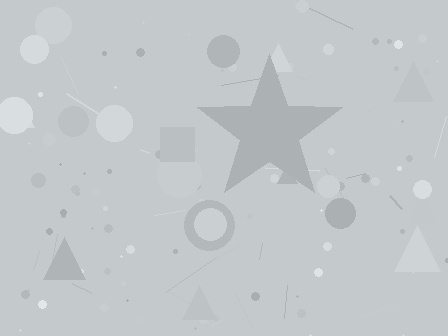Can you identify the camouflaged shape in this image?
The camouflaged shape is a star.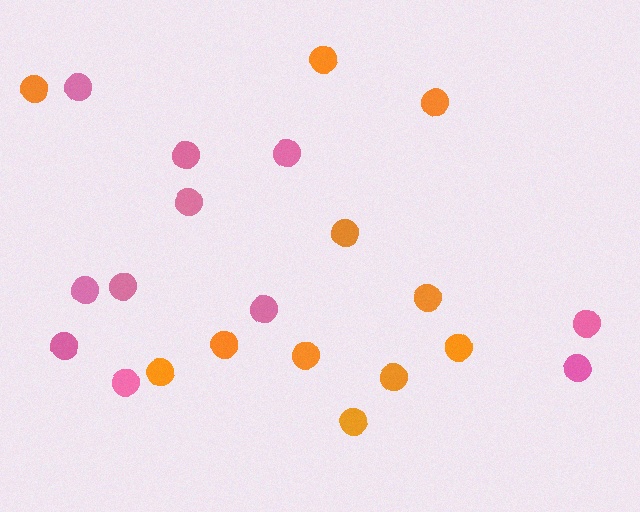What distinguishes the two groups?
There are 2 groups: one group of orange circles (11) and one group of pink circles (11).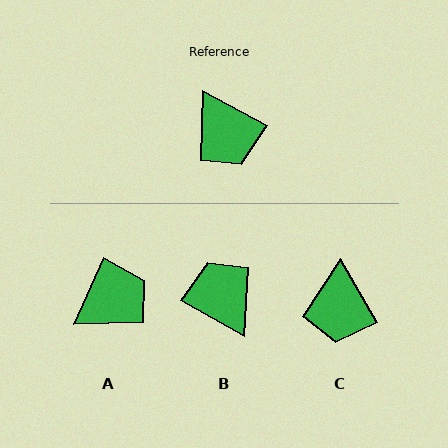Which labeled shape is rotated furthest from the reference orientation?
B, about 179 degrees away.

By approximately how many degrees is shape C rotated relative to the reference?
Approximately 31 degrees clockwise.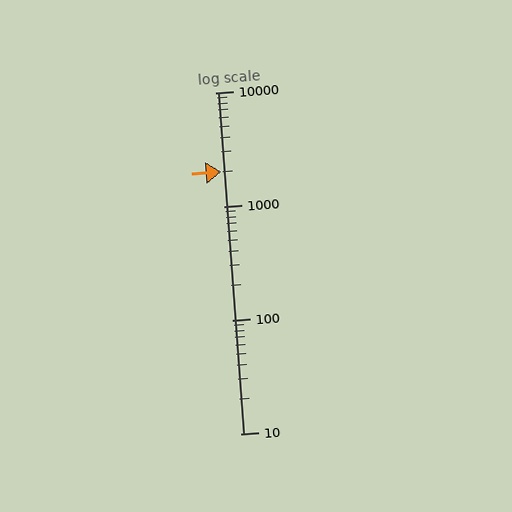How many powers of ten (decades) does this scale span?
The scale spans 3 decades, from 10 to 10000.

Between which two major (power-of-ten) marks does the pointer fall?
The pointer is between 1000 and 10000.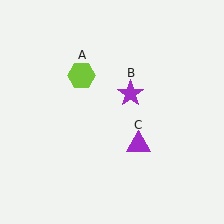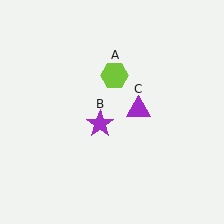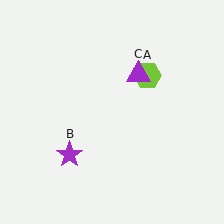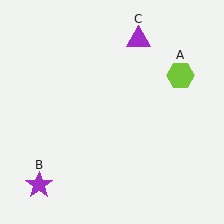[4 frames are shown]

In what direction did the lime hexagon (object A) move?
The lime hexagon (object A) moved right.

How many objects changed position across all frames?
3 objects changed position: lime hexagon (object A), purple star (object B), purple triangle (object C).